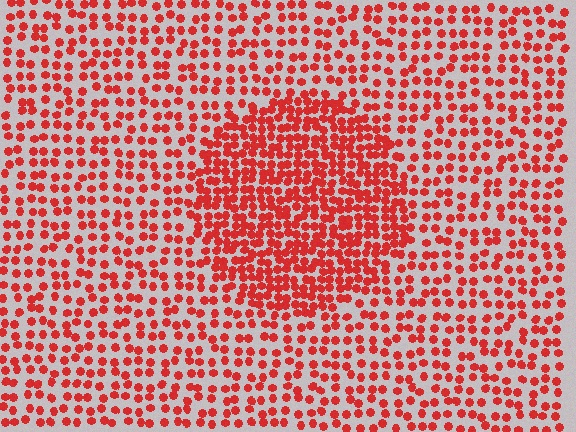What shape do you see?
I see a circle.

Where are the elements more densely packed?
The elements are more densely packed inside the circle boundary.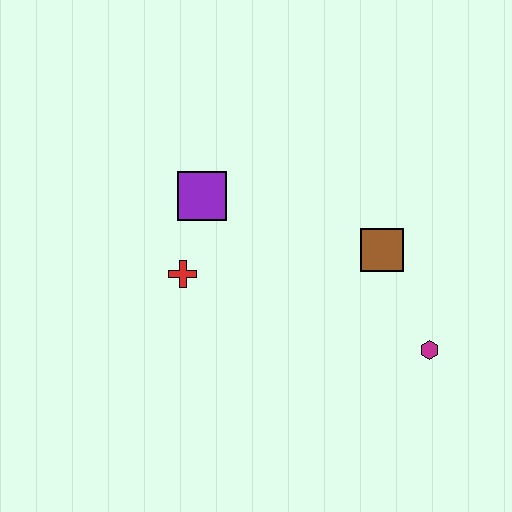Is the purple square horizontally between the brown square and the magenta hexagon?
No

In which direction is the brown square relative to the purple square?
The brown square is to the right of the purple square.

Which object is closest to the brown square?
The magenta hexagon is closest to the brown square.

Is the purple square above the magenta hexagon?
Yes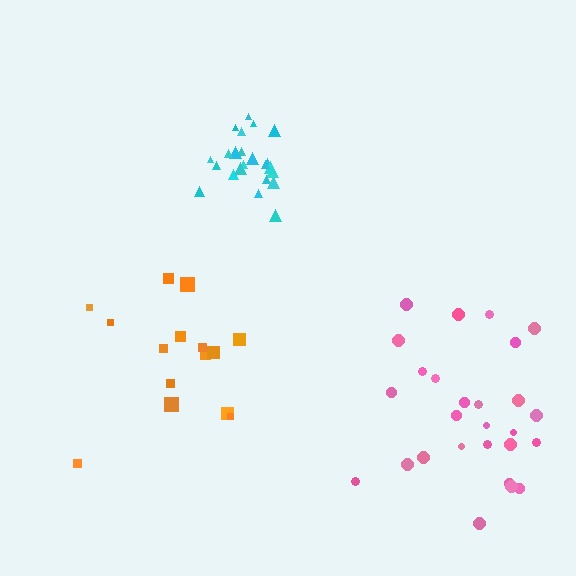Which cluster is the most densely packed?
Cyan.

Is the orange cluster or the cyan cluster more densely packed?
Cyan.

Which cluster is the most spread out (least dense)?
Orange.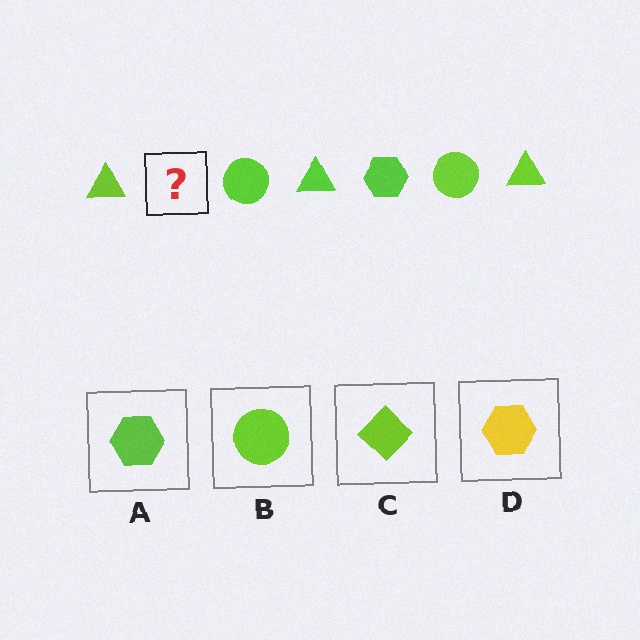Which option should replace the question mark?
Option A.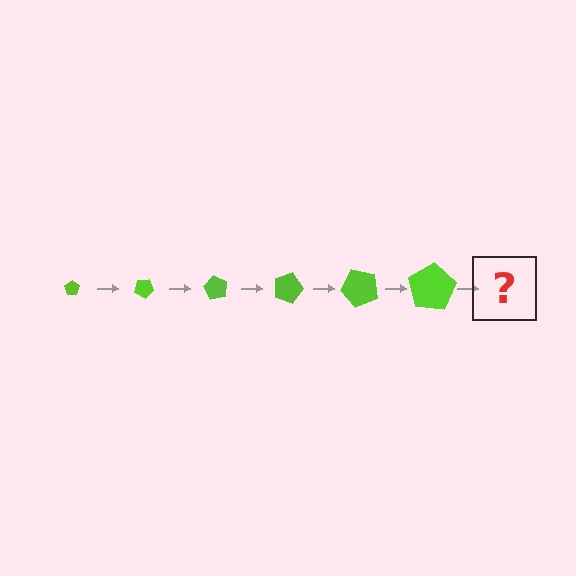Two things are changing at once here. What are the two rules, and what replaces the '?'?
The two rules are that the pentagon grows larger each step and it rotates 30 degrees each step. The '?' should be a pentagon, larger than the previous one and rotated 180 degrees from the start.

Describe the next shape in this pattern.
It should be a pentagon, larger than the previous one and rotated 180 degrees from the start.